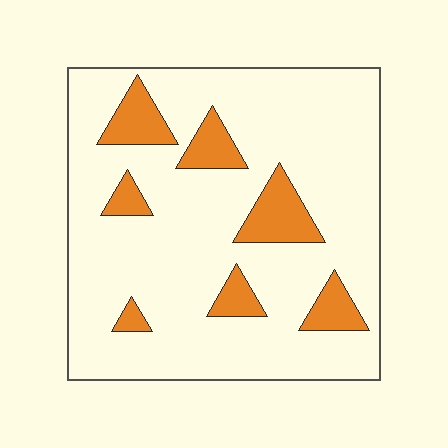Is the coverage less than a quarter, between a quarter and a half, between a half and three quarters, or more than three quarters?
Less than a quarter.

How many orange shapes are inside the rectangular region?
7.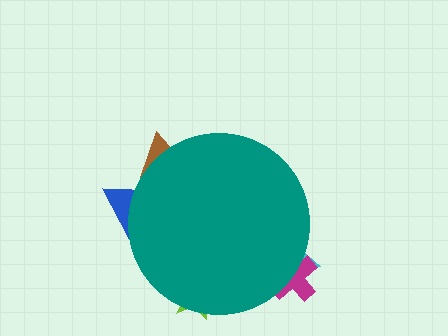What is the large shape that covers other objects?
A teal circle.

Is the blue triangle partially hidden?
Yes, the blue triangle is partially hidden behind the teal circle.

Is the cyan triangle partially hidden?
Yes, the cyan triangle is partially hidden behind the teal circle.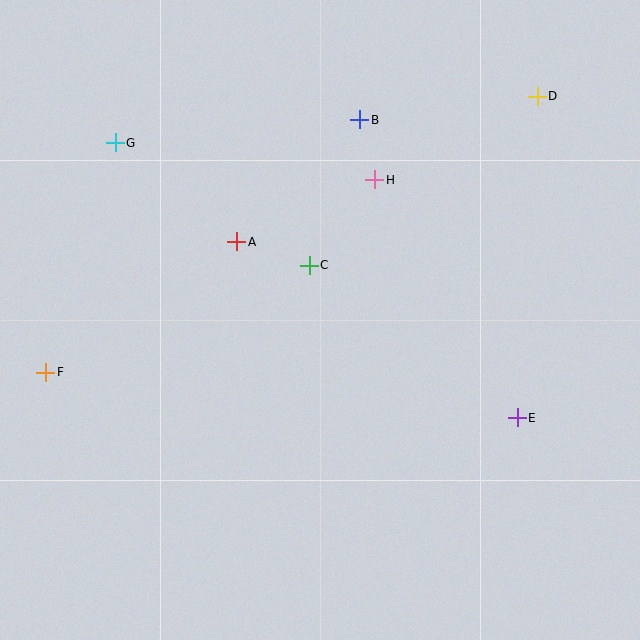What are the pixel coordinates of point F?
Point F is at (46, 372).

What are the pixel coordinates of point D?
Point D is at (537, 96).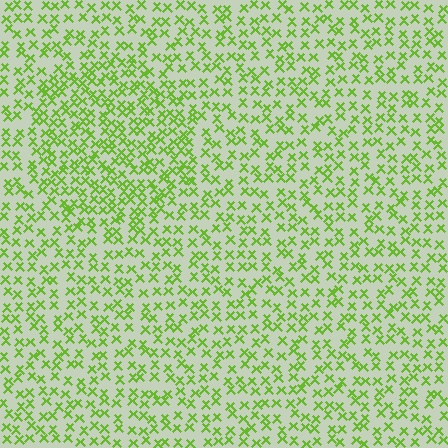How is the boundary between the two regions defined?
The boundary is defined by a change in element density (approximately 1.6x ratio). All elements are the same color, size, and shape.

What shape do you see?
I see a circle.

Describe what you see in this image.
The image contains small lime elements arranged at two different densities. A circle-shaped region is visible where the elements are more densely packed than the surrounding area.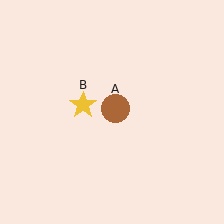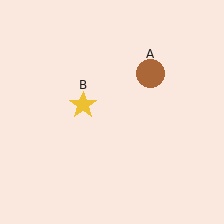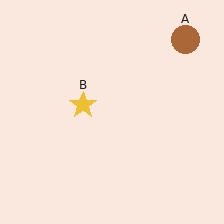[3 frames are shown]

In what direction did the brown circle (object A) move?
The brown circle (object A) moved up and to the right.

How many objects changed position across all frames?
1 object changed position: brown circle (object A).